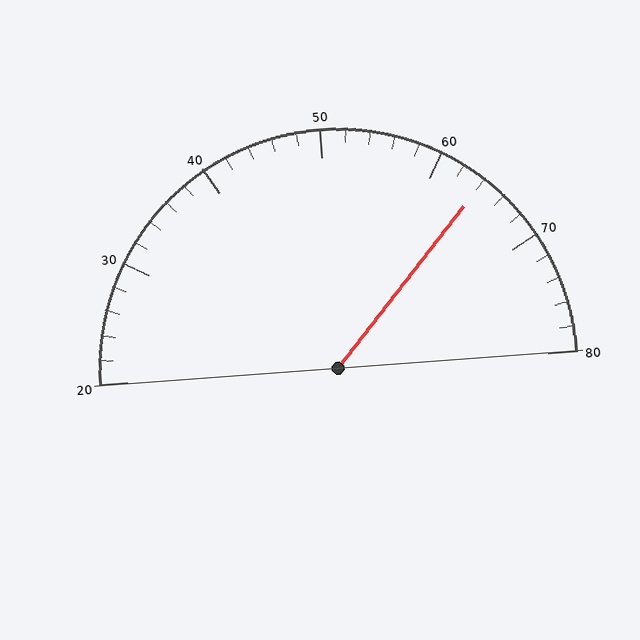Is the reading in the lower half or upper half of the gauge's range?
The reading is in the upper half of the range (20 to 80).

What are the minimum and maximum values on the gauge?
The gauge ranges from 20 to 80.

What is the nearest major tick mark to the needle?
The nearest major tick mark is 60.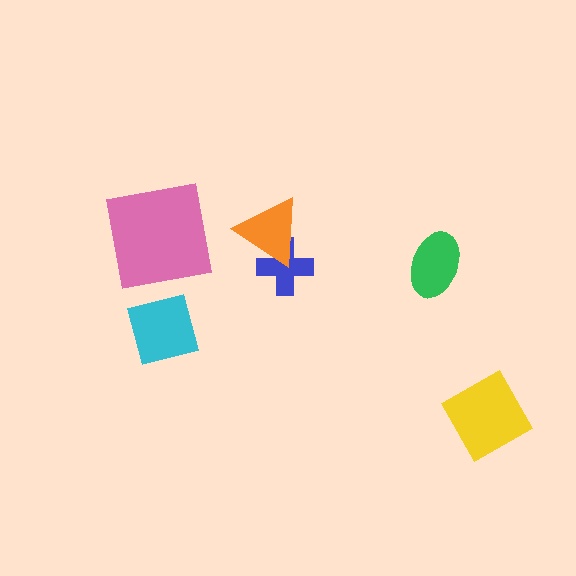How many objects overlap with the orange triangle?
1 object overlaps with the orange triangle.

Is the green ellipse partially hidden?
No, no other shape covers it.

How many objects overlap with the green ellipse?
0 objects overlap with the green ellipse.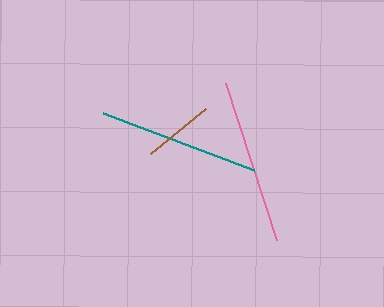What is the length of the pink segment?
The pink segment is approximately 165 pixels long.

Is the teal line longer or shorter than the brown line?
The teal line is longer than the brown line.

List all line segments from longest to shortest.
From longest to shortest: pink, teal, brown.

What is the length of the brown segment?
The brown segment is approximately 71 pixels long.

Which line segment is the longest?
The pink line is the longest at approximately 165 pixels.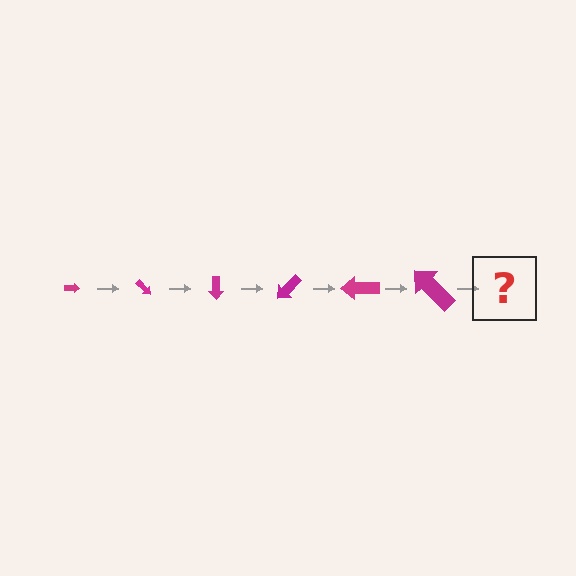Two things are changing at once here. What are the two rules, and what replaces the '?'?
The two rules are that the arrow grows larger each step and it rotates 45 degrees each step. The '?' should be an arrow, larger than the previous one and rotated 270 degrees from the start.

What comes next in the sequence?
The next element should be an arrow, larger than the previous one and rotated 270 degrees from the start.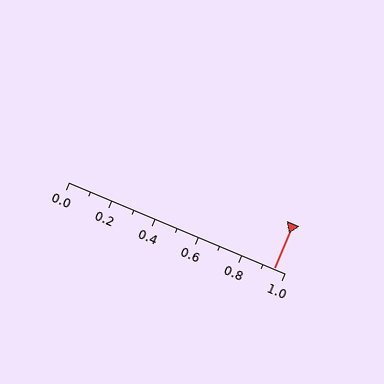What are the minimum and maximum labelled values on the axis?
The axis runs from 0.0 to 1.0.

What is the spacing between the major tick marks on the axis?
The major ticks are spaced 0.2 apart.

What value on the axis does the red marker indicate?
The marker indicates approximately 0.95.